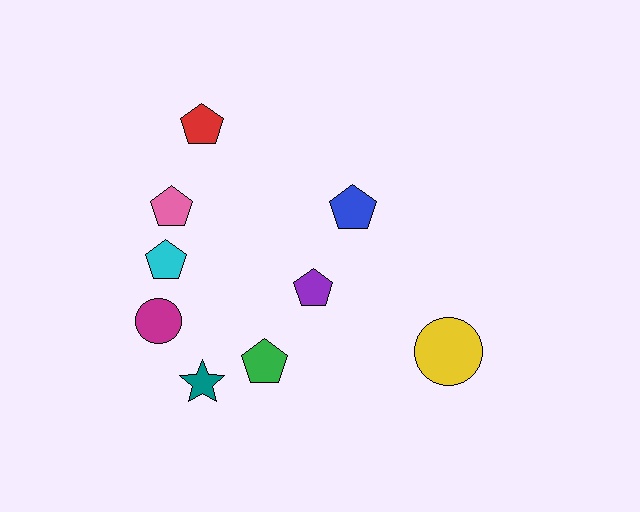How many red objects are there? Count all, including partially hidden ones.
There is 1 red object.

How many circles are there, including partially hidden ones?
There are 2 circles.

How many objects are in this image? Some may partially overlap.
There are 9 objects.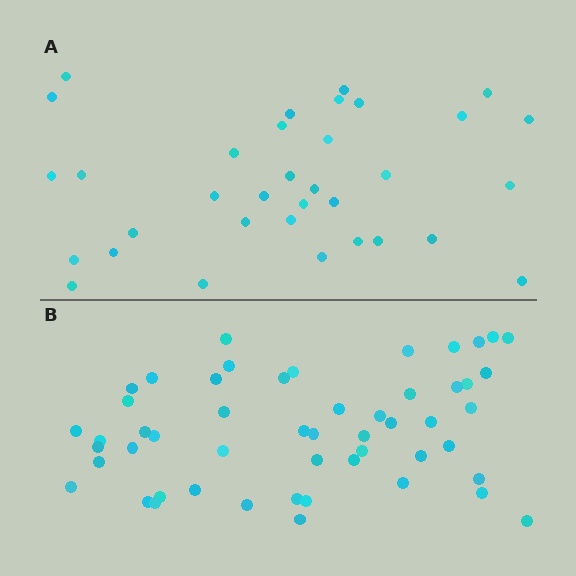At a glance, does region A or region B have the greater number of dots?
Region B (the bottom region) has more dots.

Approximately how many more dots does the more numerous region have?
Region B has approximately 20 more dots than region A.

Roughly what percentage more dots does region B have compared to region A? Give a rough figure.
About 55% more.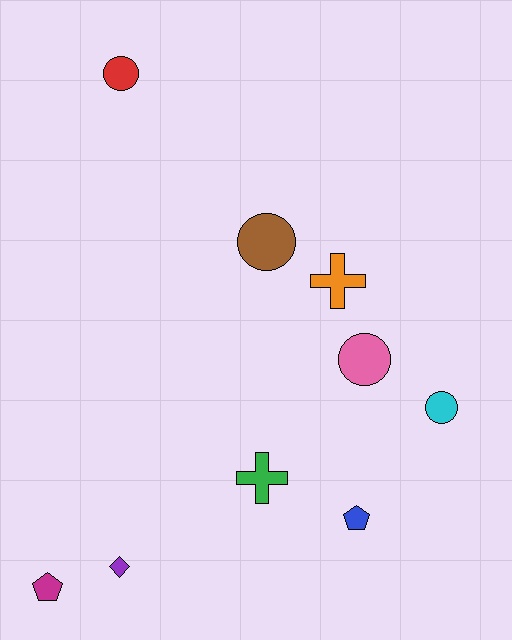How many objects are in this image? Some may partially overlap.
There are 9 objects.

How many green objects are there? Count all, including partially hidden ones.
There is 1 green object.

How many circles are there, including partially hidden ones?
There are 4 circles.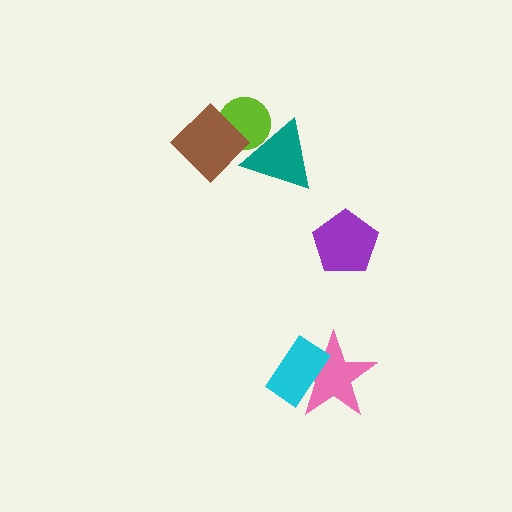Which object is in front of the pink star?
The cyan rectangle is in front of the pink star.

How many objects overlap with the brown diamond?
2 objects overlap with the brown diamond.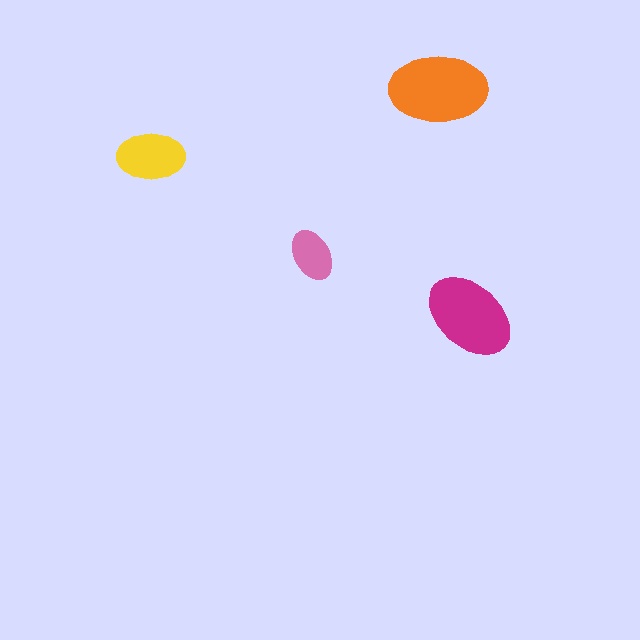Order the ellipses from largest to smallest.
the orange one, the magenta one, the yellow one, the pink one.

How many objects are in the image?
There are 4 objects in the image.